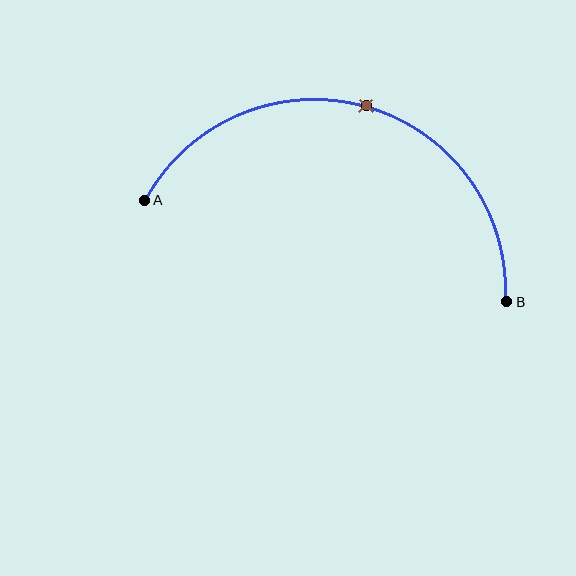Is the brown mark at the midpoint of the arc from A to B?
Yes. The brown mark lies on the arc at equal arc-length from both A and B — it is the arc midpoint.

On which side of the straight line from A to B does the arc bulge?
The arc bulges above the straight line connecting A and B.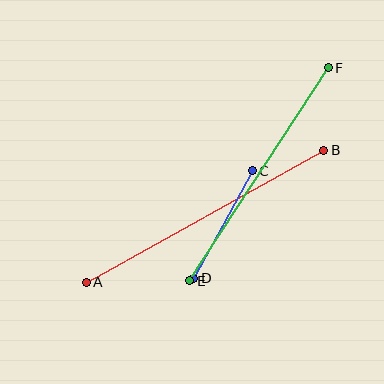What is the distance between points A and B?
The distance is approximately 272 pixels.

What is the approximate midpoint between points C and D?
The midpoint is at approximately (223, 225) pixels.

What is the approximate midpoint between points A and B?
The midpoint is at approximately (205, 216) pixels.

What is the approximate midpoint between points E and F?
The midpoint is at approximately (259, 174) pixels.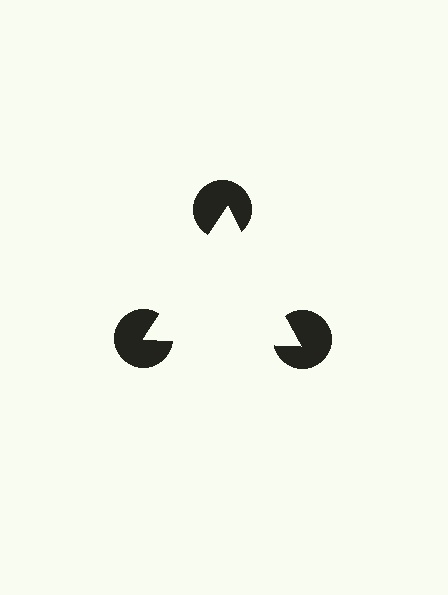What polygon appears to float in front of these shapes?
An illusory triangle — its edges are inferred from the aligned wedge cuts in the pac-man discs, not physically drawn.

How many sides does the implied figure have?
3 sides.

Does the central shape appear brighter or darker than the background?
It typically appears slightly brighter than the background, even though no actual brightness change is drawn.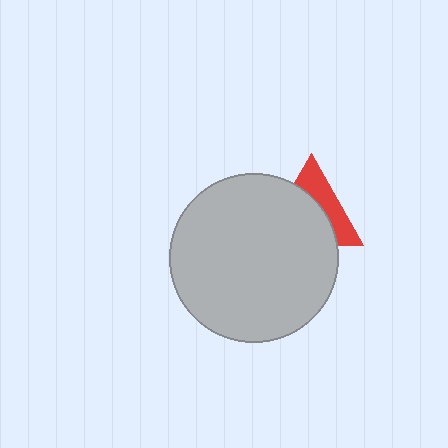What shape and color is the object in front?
The object in front is a light gray circle.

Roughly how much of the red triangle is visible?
A small part of it is visible (roughly 40%).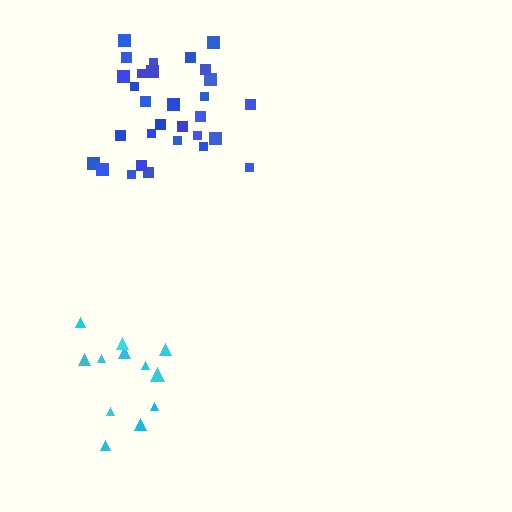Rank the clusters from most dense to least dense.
blue, cyan.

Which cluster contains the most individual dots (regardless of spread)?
Blue (30).